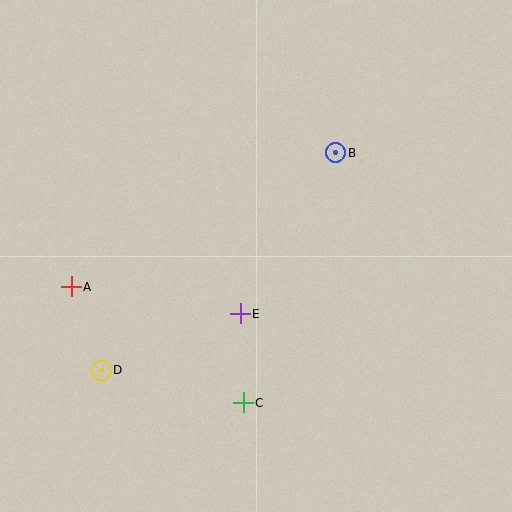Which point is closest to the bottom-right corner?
Point C is closest to the bottom-right corner.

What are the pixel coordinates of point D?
Point D is at (101, 370).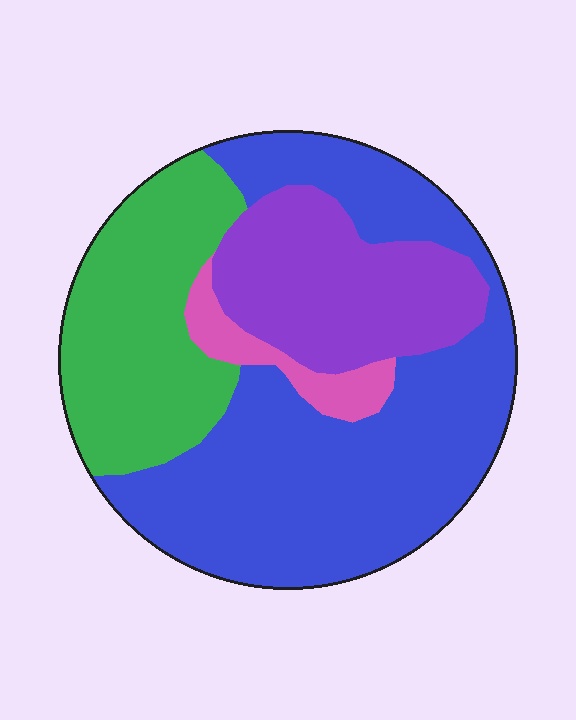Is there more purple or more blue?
Blue.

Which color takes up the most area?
Blue, at roughly 50%.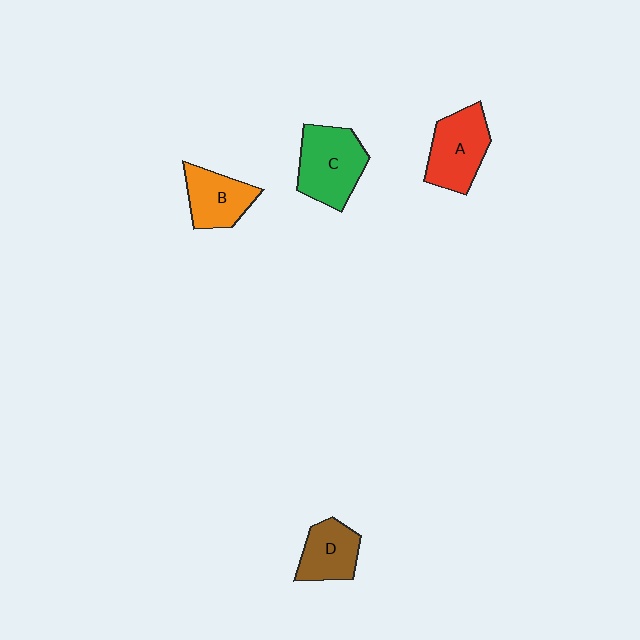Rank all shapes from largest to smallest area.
From largest to smallest: C (green), A (red), B (orange), D (brown).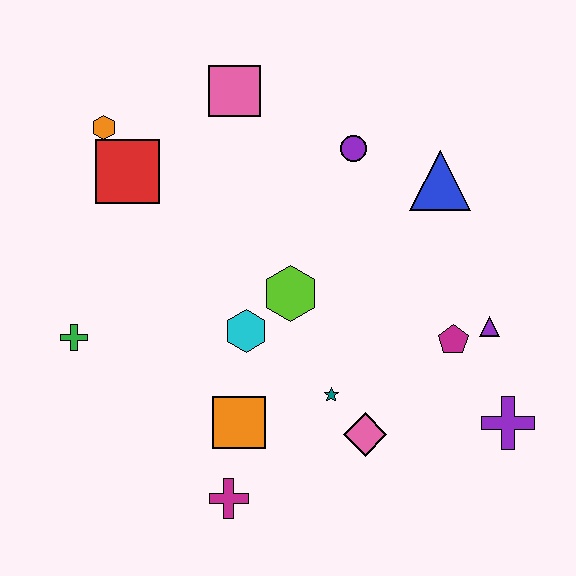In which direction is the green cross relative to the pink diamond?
The green cross is to the left of the pink diamond.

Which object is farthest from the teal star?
The orange hexagon is farthest from the teal star.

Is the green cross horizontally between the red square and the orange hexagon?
No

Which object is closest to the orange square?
The magenta cross is closest to the orange square.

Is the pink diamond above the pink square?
No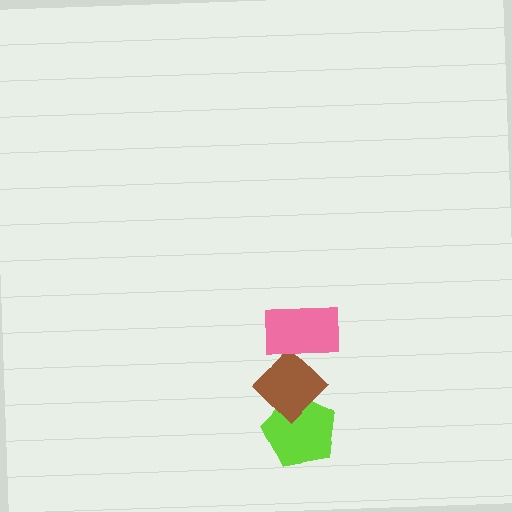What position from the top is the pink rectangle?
The pink rectangle is 1st from the top.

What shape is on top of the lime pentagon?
The brown diamond is on top of the lime pentagon.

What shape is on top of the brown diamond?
The pink rectangle is on top of the brown diamond.